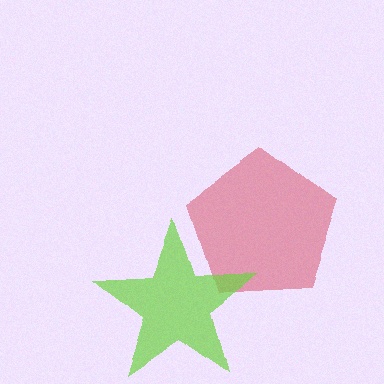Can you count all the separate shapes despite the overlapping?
Yes, there are 2 separate shapes.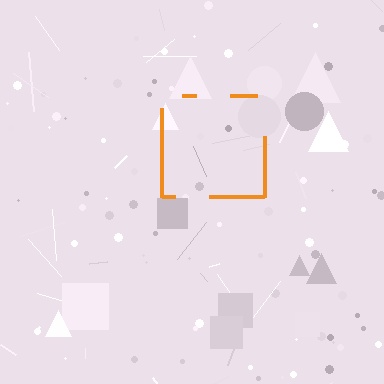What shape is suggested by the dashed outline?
The dashed outline suggests a square.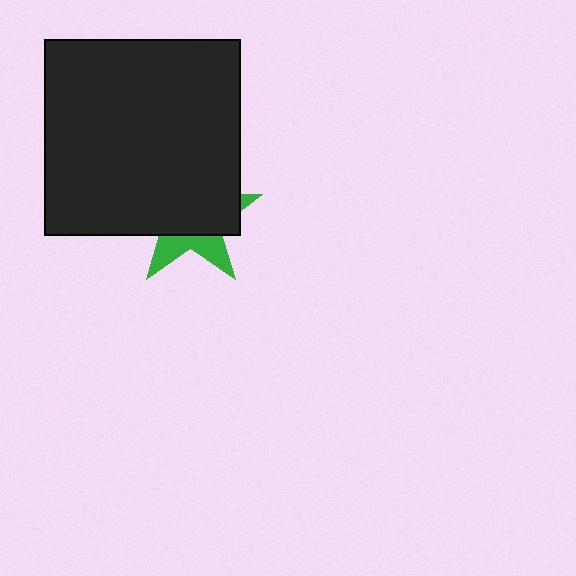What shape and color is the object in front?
The object in front is a black square.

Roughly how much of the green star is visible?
A small part of it is visible (roughly 32%).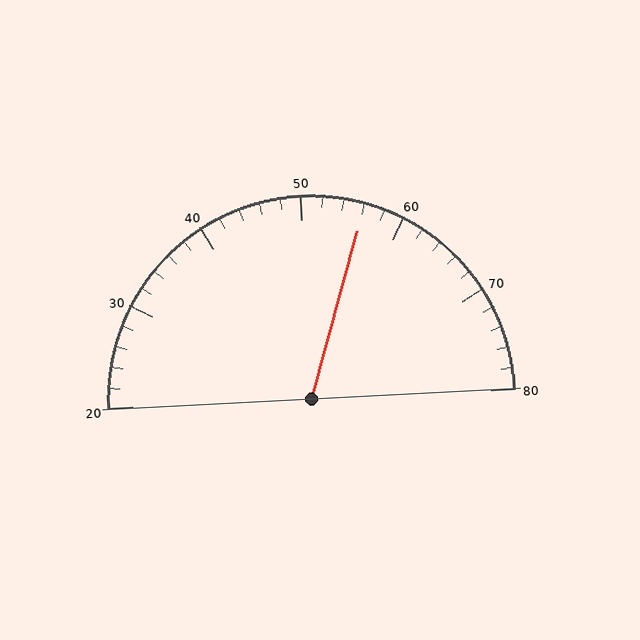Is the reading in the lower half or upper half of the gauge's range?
The reading is in the upper half of the range (20 to 80).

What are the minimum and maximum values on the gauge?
The gauge ranges from 20 to 80.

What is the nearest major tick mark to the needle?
The nearest major tick mark is 60.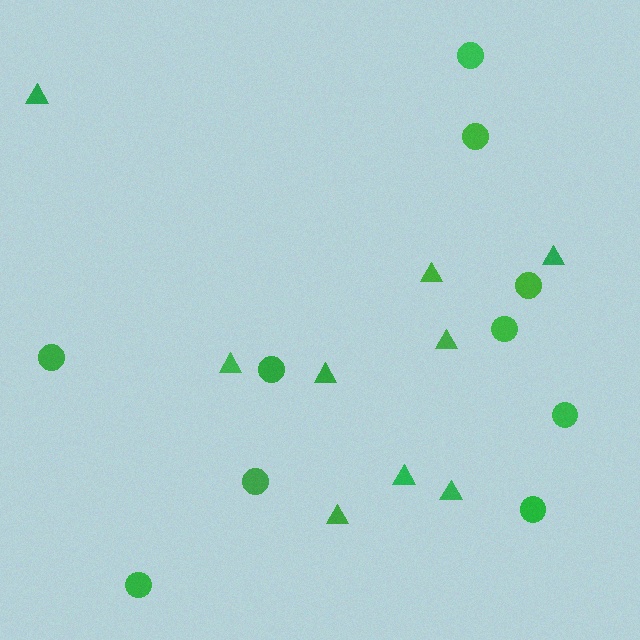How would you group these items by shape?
There are 2 groups: one group of triangles (9) and one group of circles (10).